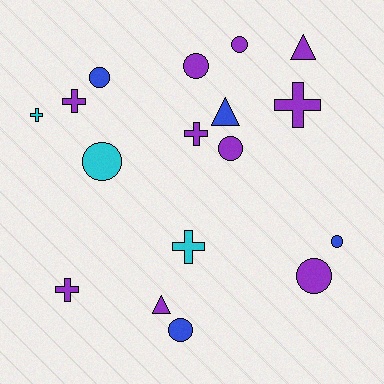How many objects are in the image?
There are 17 objects.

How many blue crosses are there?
There are no blue crosses.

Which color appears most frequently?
Purple, with 10 objects.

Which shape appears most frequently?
Circle, with 8 objects.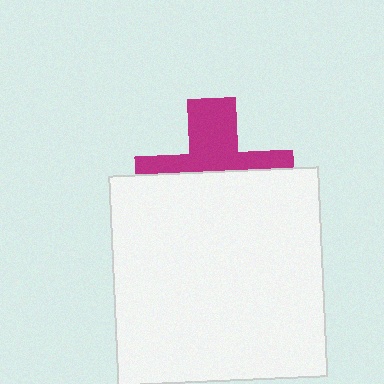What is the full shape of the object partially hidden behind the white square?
The partially hidden object is a magenta cross.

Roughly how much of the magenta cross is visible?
A small part of it is visible (roughly 42%).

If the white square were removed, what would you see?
You would see the complete magenta cross.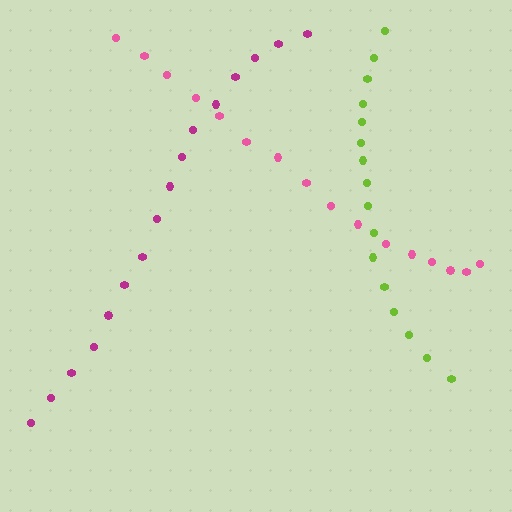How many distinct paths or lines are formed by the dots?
There are 3 distinct paths.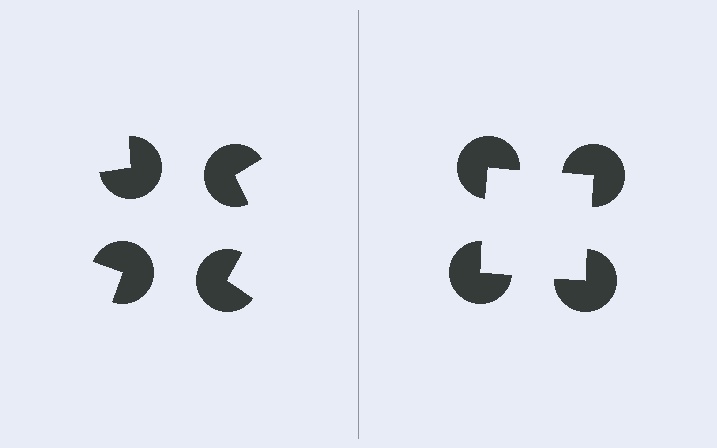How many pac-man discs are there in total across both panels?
8 — 4 on each side.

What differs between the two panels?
The pac-man discs are positioned identically on both sides; only the wedge orientations differ. On the right they align to a square; on the left they are misaligned.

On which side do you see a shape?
An illusory square appears on the right side. On the left side the wedge cuts are rotated, so no coherent shape forms.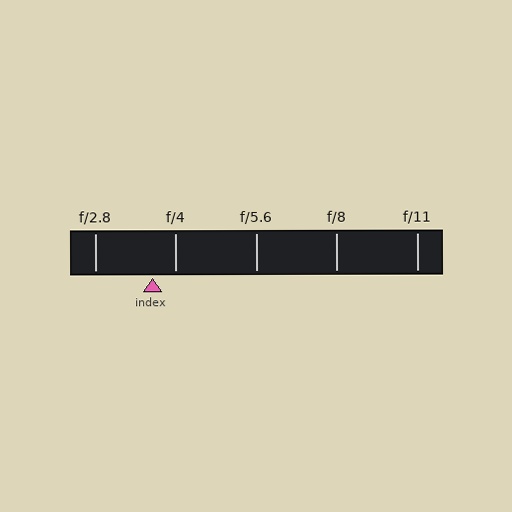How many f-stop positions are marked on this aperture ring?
There are 5 f-stop positions marked.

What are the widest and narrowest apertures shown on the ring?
The widest aperture shown is f/2.8 and the narrowest is f/11.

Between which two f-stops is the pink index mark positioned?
The index mark is between f/2.8 and f/4.